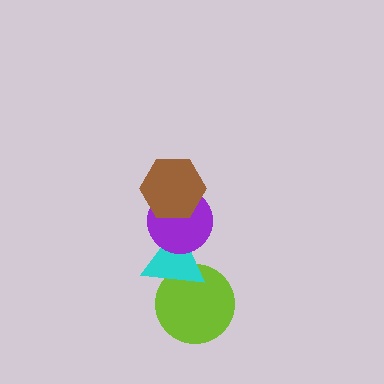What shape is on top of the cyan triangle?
The purple circle is on top of the cyan triangle.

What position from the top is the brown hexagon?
The brown hexagon is 1st from the top.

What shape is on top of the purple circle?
The brown hexagon is on top of the purple circle.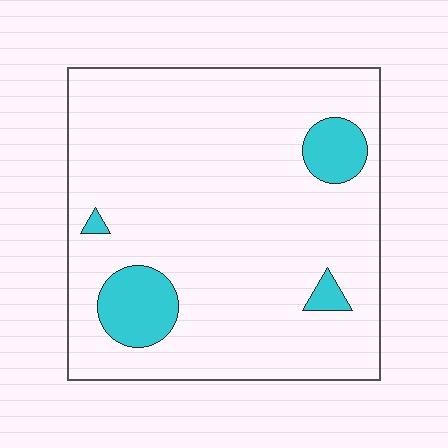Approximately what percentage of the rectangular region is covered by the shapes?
Approximately 10%.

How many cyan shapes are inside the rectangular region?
4.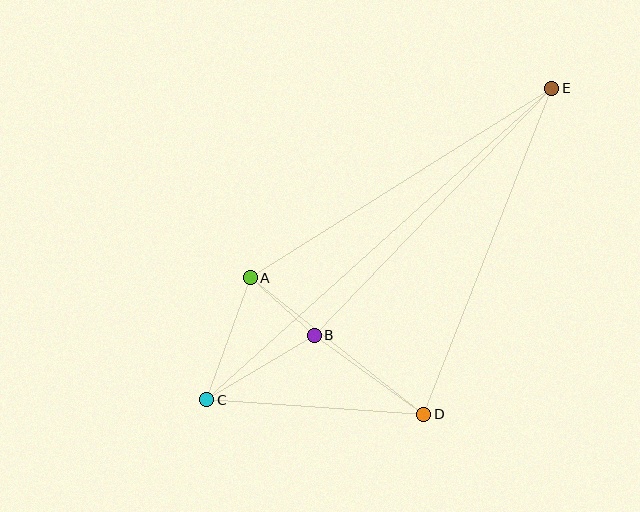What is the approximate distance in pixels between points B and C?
The distance between B and C is approximately 125 pixels.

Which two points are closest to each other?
Points A and B are closest to each other.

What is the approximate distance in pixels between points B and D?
The distance between B and D is approximately 135 pixels.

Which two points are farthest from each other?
Points C and E are farthest from each other.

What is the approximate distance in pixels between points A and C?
The distance between A and C is approximately 130 pixels.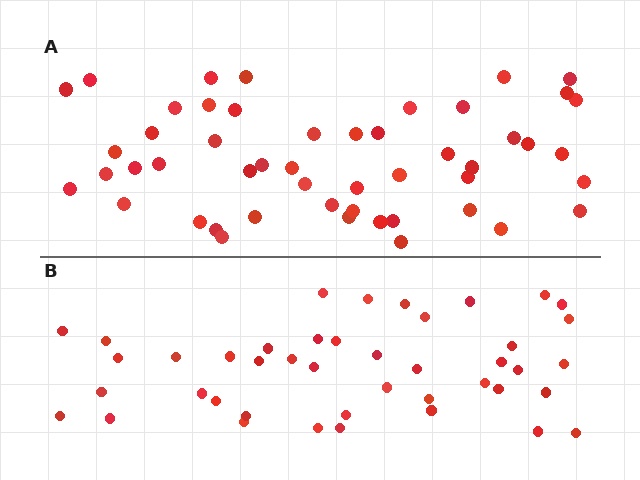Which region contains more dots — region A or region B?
Region A (the top region) has more dots.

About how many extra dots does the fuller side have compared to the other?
Region A has roughly 8 or so more dots than region B.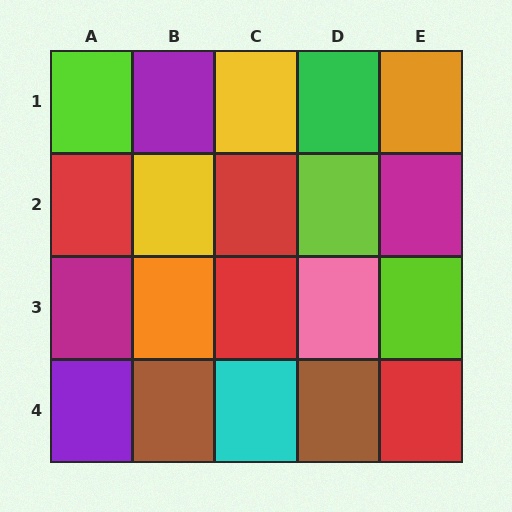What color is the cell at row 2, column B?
Yellow.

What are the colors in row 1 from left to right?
Lime, purple, yellow, green, orange.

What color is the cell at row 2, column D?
Lime.